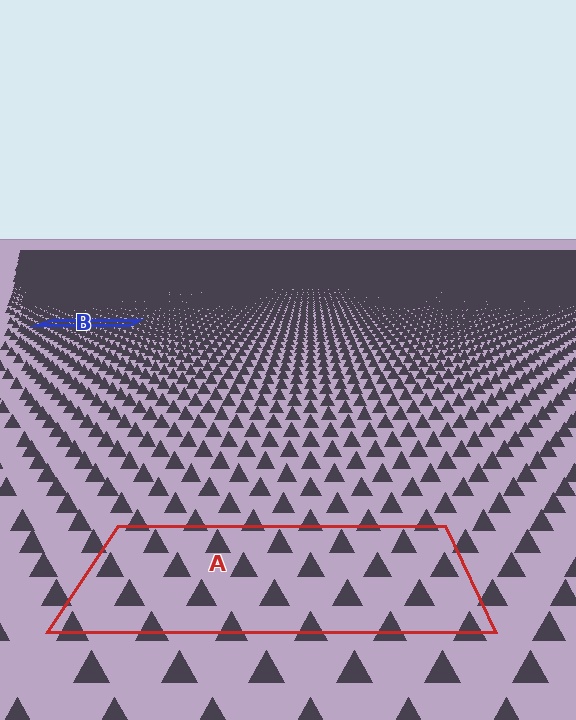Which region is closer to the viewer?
Region A is closer. The texture elements there are larger and more spread out.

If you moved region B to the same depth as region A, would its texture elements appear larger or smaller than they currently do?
They would appear larger. At a closer depth, the same texture elements are projected at a bigger on-screen size.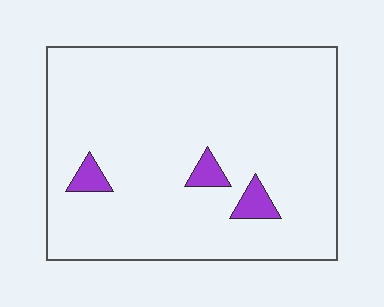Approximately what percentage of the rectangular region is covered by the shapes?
Approximately 5%.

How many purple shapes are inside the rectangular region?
3.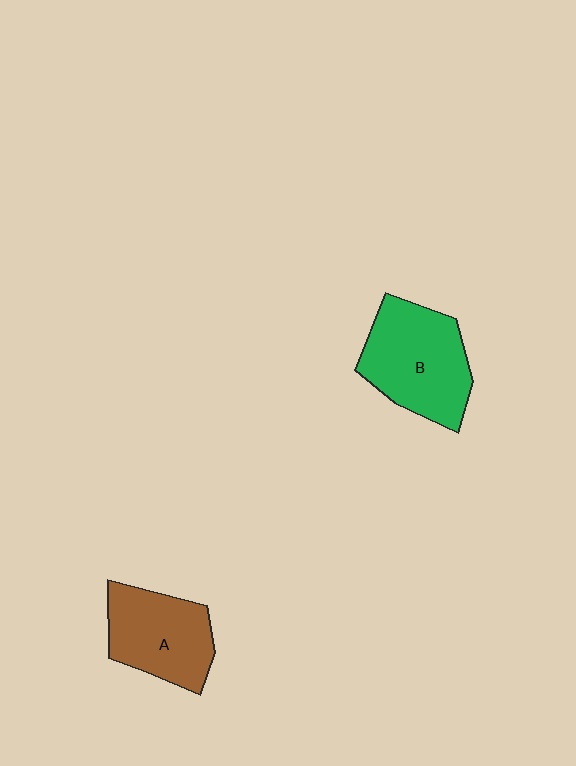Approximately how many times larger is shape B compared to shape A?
Approximately 1.2 times.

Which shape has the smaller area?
Shape A (brown).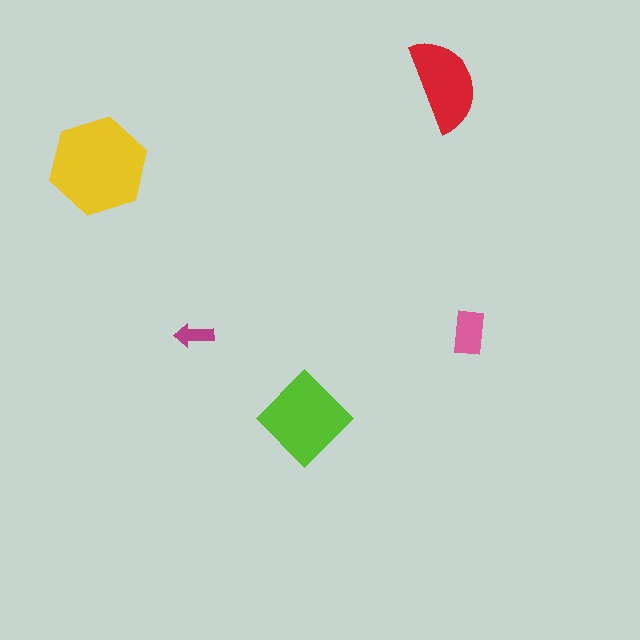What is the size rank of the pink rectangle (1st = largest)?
4th.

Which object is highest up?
The red semicircle is topmost.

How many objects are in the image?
There are 5 objects in the image.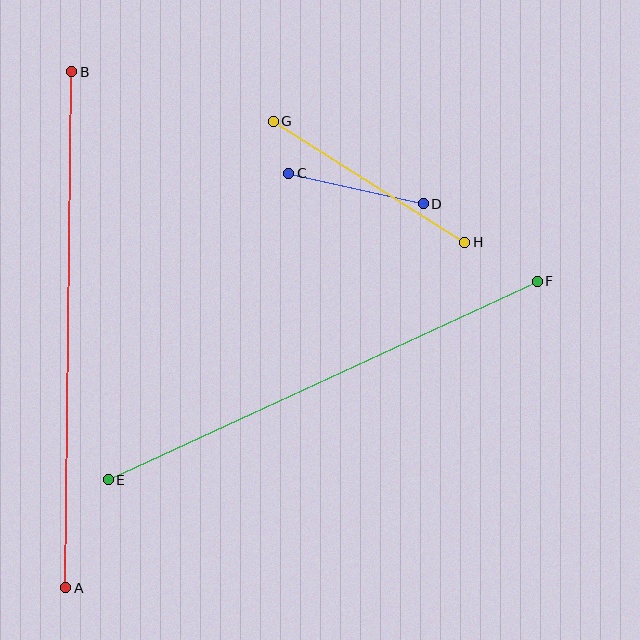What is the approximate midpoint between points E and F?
The midpoint is at approximately (323, 380) pixels.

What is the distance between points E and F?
The distance is approximately 473 pixels.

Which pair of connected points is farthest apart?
Points A and B are farthest apart.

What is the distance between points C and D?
The distance is approximately 138 pixels.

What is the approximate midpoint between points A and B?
The midpoint is at approximately (69, 330) pixels.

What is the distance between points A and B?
The distance is approximately 516 pixels.